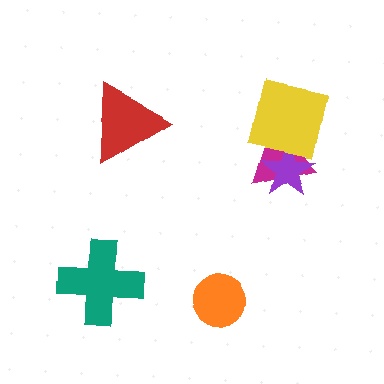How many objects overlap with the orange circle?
0 objects overlap with the orange circle.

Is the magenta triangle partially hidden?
Yes, it is partially covered by another shape.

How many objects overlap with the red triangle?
0 objects overlap with the red triangle.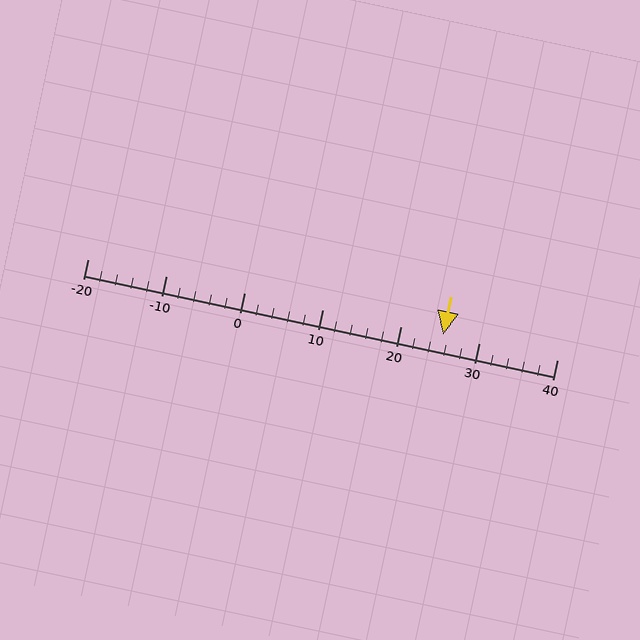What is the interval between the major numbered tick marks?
The major tick marks are spaced 10 units apart.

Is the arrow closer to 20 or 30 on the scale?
The arrow is closer to 30.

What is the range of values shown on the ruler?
The ruler shows values from -20 to 40.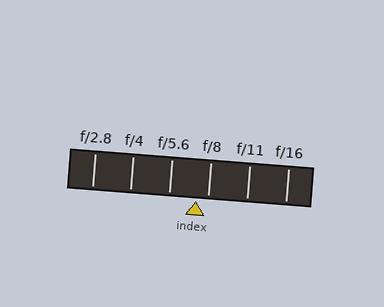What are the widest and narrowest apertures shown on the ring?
The widest aperture shown is f/2.8 and the narrowest is f/16.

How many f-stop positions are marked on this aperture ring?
There are 6 f-stop positions marked.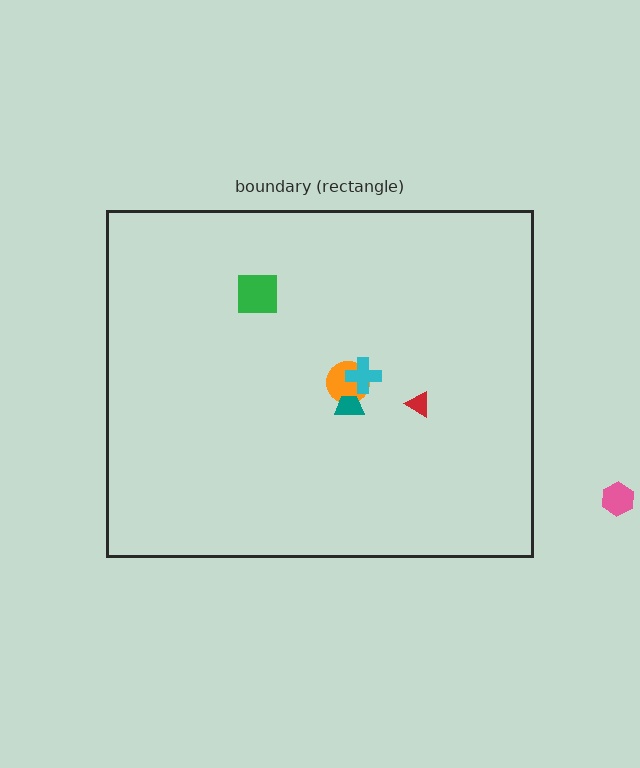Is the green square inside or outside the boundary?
Inside.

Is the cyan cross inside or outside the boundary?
Inside.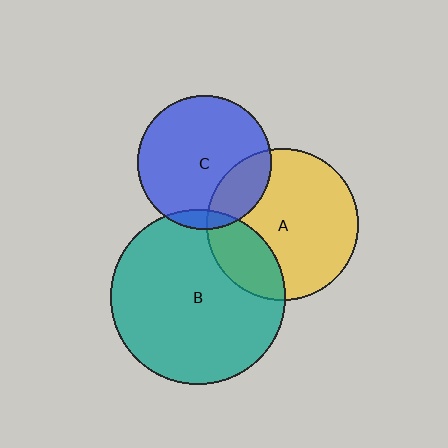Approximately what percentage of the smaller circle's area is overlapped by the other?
Approximately 25%.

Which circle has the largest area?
Circle B (teal).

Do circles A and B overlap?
Yes.